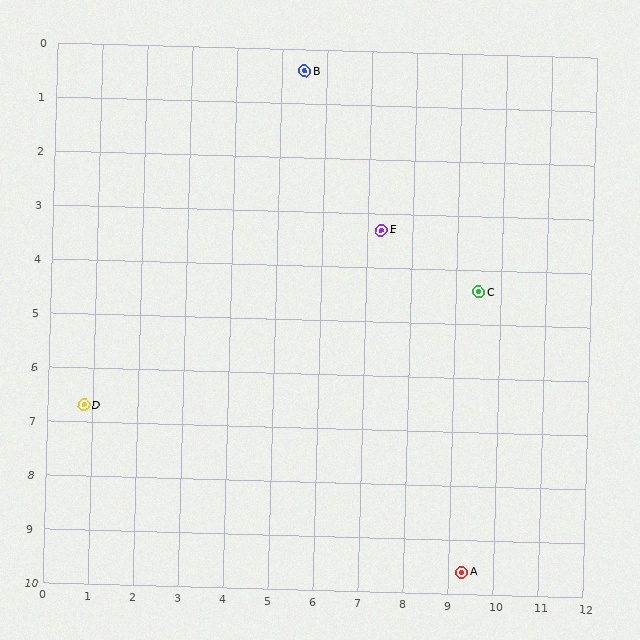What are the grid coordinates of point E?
Point E is at approximately (7.3, 3.3).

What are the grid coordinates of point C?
Point C is at approximately (9.5, 4.4).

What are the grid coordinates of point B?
Point B is at approximately (5.5, 0.4).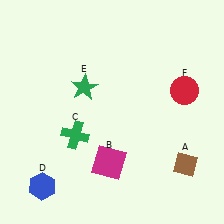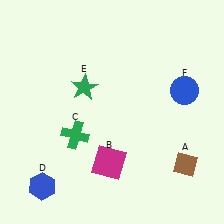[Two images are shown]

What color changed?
The circle (F) changed from red in Image 1 to blue in Image 2.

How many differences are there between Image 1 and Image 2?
There is 1 difference between the two images.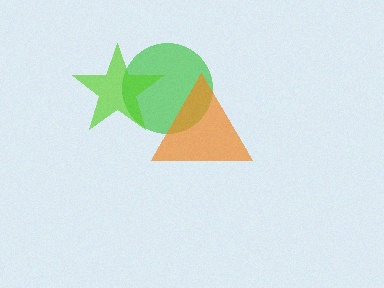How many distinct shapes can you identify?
There are 3 distinct shapes: a green circle, an orange triangle, a lime star.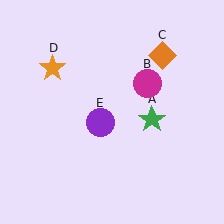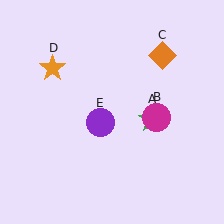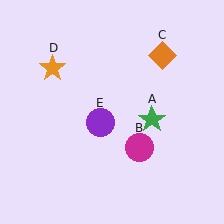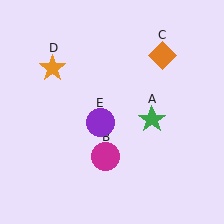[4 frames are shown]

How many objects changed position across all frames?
1 object changed position: magenta circle (object B).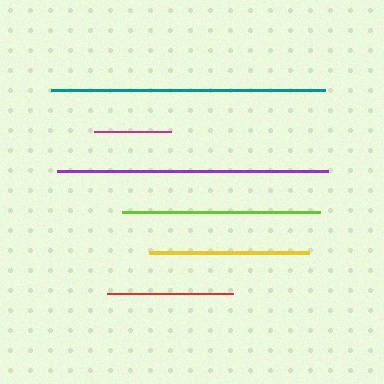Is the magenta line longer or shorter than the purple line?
The purple line is longer than the magenta line.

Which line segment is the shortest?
The magenta line is the shortest at approximately 78 pixels.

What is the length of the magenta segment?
The magenta segment is approximately 78 pixels long.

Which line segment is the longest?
The teal line is the longest at approximately 274 pixels.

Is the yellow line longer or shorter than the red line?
The yellow line is longer than the red line.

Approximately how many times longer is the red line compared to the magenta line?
The red line is approximately 1.6 times the length of the magenta line.